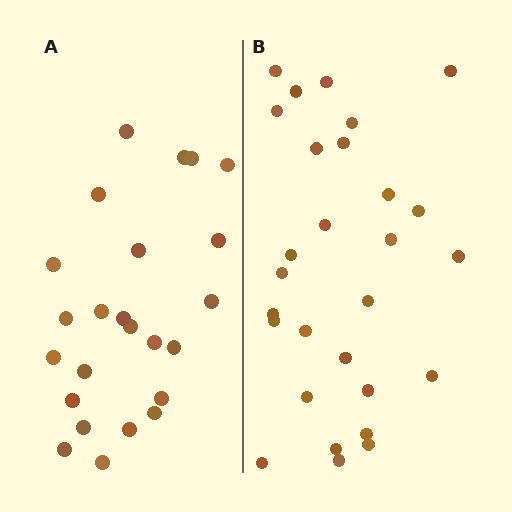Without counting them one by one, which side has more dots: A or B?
Region B (the right region) has more dots.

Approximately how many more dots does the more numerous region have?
Region B has about 4 more dots than region A.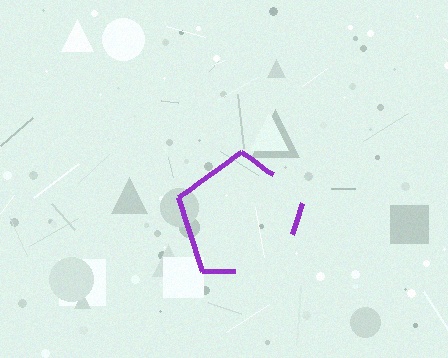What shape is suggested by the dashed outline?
The dashed outline suggests a pentagon.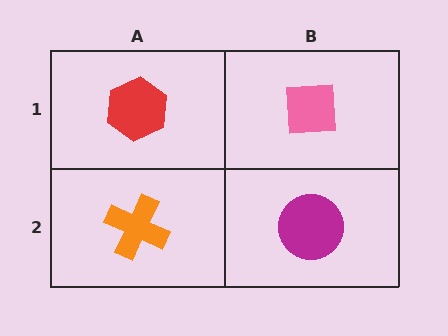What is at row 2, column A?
An orange cross.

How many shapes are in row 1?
2 shapes.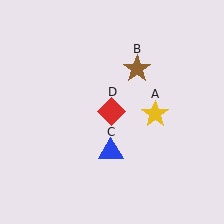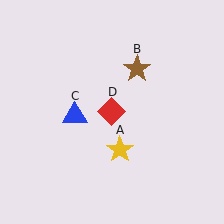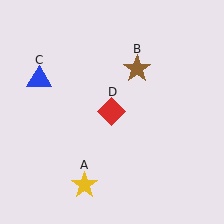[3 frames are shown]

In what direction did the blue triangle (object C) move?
The blue triangle (object C) moved up and to the left.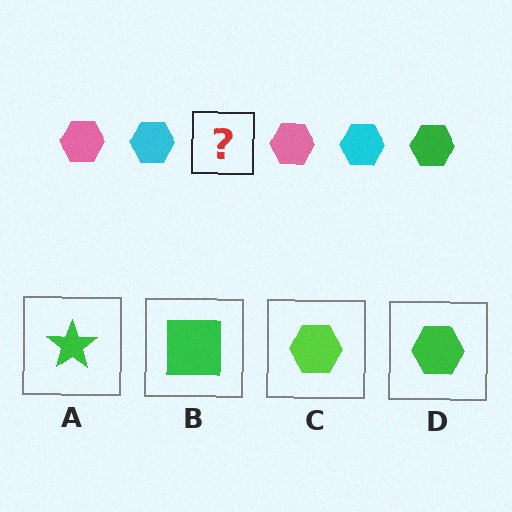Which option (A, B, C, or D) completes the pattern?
D.